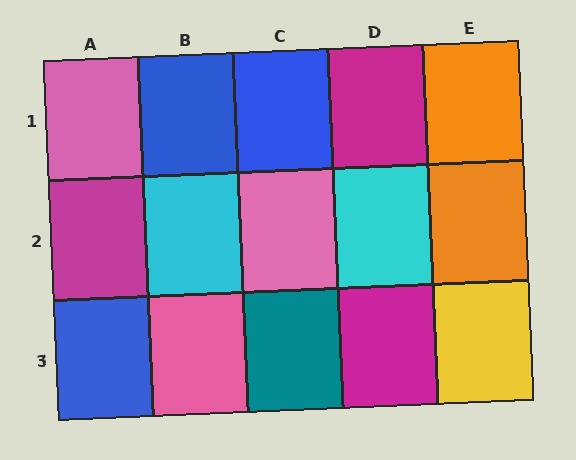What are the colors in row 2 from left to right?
Magenta, cyan, pink, cyan, orange.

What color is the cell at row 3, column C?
Teal.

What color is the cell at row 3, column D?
Magenta.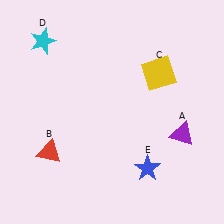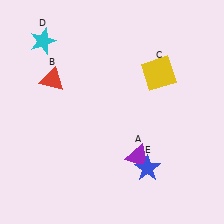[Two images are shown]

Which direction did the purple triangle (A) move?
The purple triangle (A) moved left.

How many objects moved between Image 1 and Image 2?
2 objects moved between the two images.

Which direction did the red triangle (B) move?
The red triangle (B) moved up.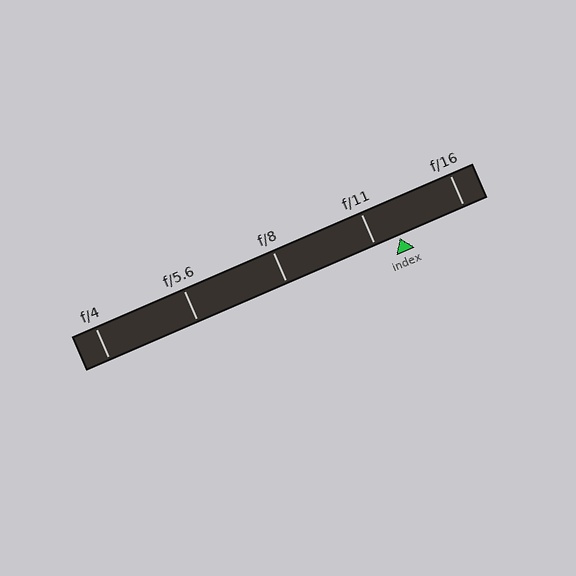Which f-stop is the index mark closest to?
The index mark is closest to f/11.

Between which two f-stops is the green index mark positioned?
The index mark is between f/11 and f/16.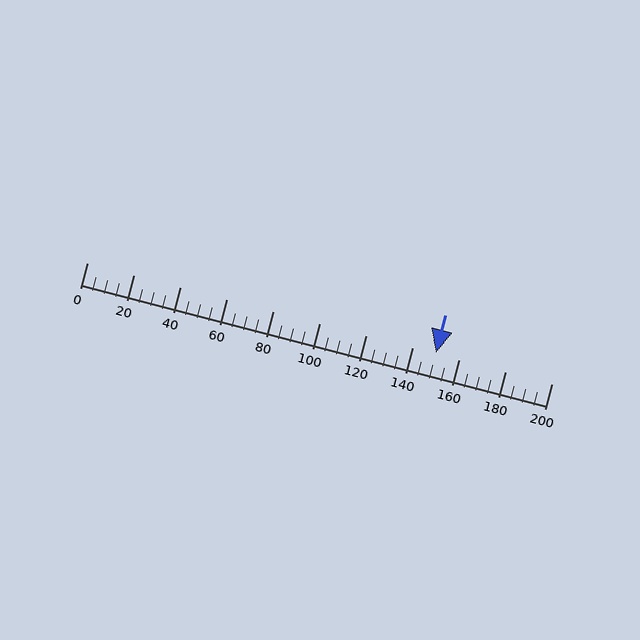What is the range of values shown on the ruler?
The ruler shows values from 0 to 200.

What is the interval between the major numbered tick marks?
The major tick marks are spaced 20 units apart.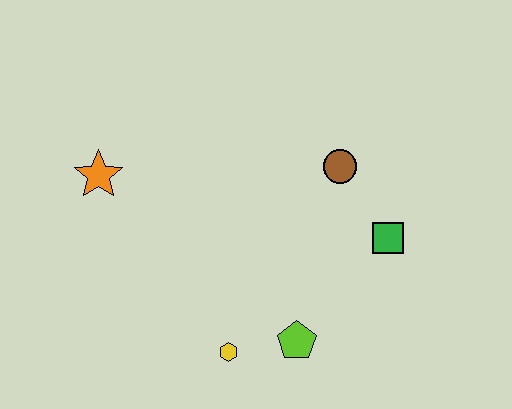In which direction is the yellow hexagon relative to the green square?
The yellow hexagon is to the left of the green square.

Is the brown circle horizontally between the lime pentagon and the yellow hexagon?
No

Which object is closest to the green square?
The brown circle is closest to the green square.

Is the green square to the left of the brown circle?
No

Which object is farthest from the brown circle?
The orange star is farthest from the brown circle.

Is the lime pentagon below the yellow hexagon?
No